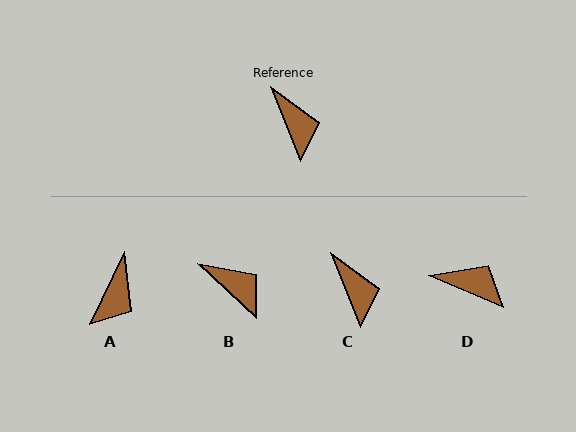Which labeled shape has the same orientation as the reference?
C.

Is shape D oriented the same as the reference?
No, it is off by about 45 degrees.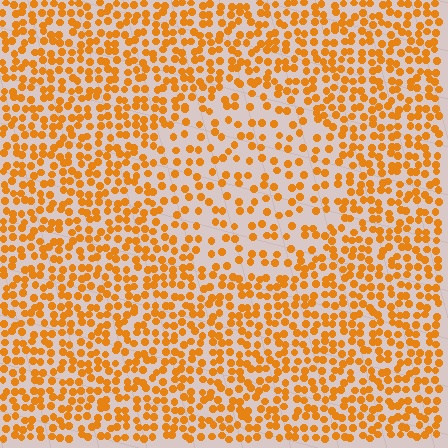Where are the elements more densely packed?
The elements are more densely packed outside the circle boundary.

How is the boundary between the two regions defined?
The boundary is defined by a change in element density (approximately 1.9x ratio). All elements are the same color, size, and shape.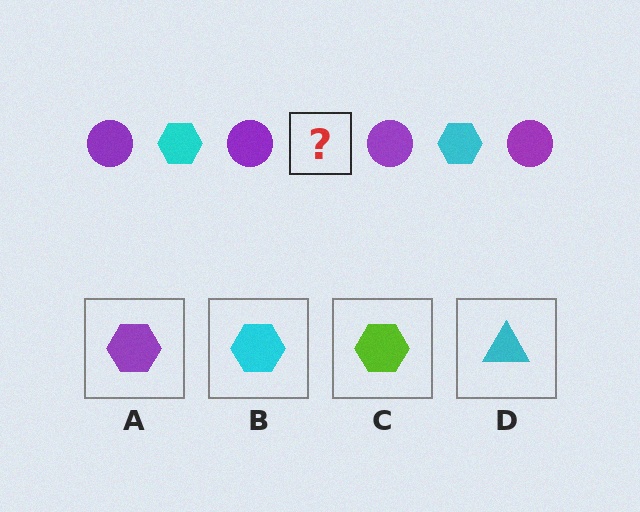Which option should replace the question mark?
Option B.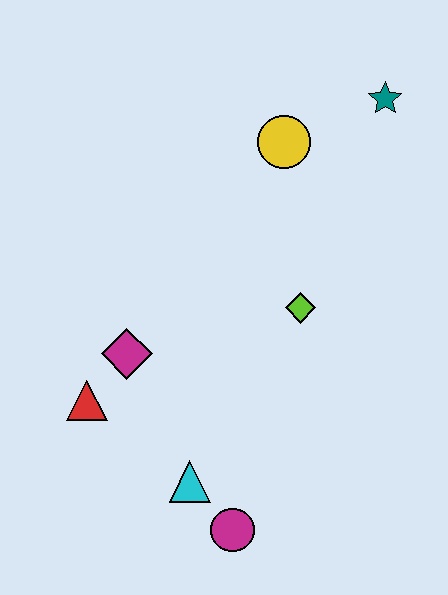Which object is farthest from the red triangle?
The teal star is farthest from the red triangle.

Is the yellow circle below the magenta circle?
No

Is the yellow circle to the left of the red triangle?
No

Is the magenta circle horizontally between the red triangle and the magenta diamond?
No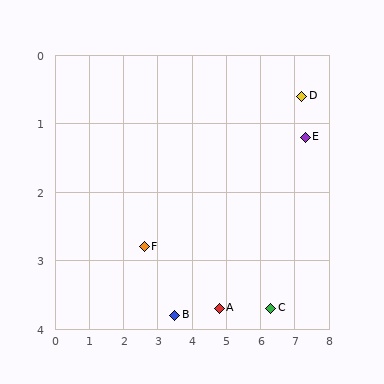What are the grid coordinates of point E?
Point E is at approximately (7.3, 1.2).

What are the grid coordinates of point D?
Point D is at approximately (7.2, 0.6).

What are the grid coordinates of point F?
Point F is at approximately (2.6, 2.8).